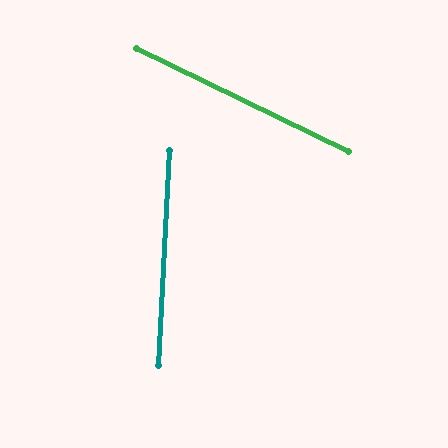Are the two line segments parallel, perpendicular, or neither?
Neither parallel nor perpendicular — they differ by about 67°.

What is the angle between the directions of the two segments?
Approximately 67 degrees.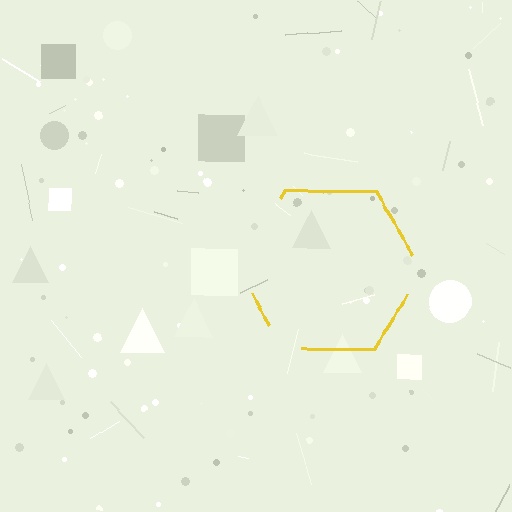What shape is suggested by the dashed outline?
The dashed outline suggests a hexagon.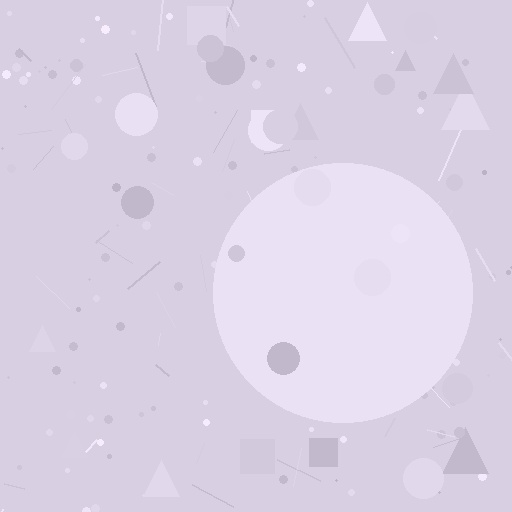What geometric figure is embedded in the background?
A circle is embedded in the background.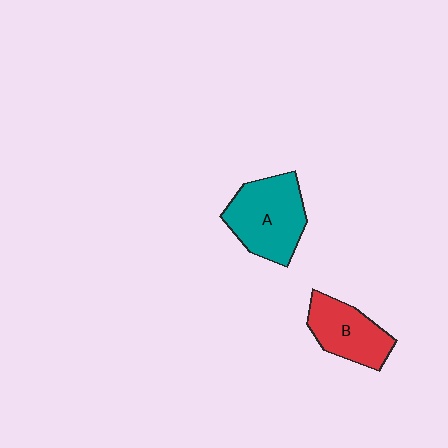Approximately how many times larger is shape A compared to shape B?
Approximately 1.3 times.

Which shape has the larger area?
Shape A (teal).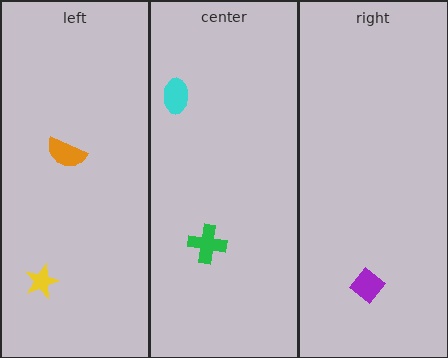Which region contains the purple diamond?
The right region.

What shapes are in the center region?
The green cross, the cyan ellipse.